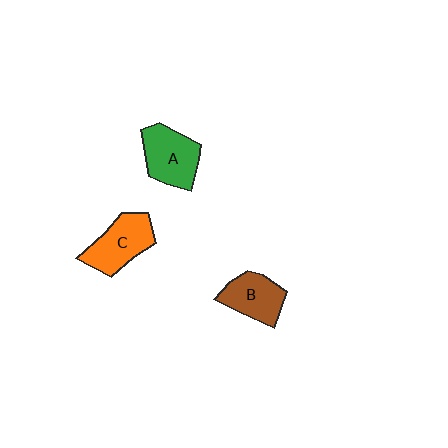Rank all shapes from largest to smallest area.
From largest to smallest: A (green), C (orange), B (brown).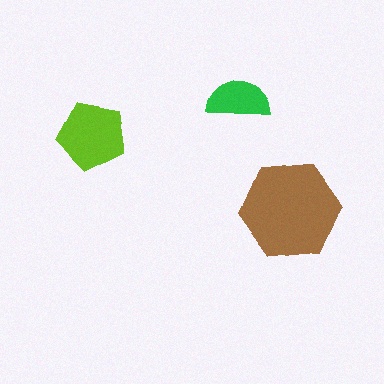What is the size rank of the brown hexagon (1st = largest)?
1st.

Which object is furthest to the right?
The brown hexagon is rightmost.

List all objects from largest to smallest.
The brown hexagon, the lime pentagon, the green semicircle.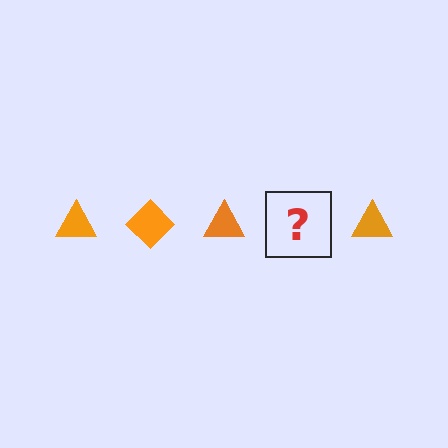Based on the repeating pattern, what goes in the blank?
The blank should be an orange diamond.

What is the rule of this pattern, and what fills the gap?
The rule is that the pattern cycles through triangle, diamond shapes in orange. The gap should be filled with an orange diamond.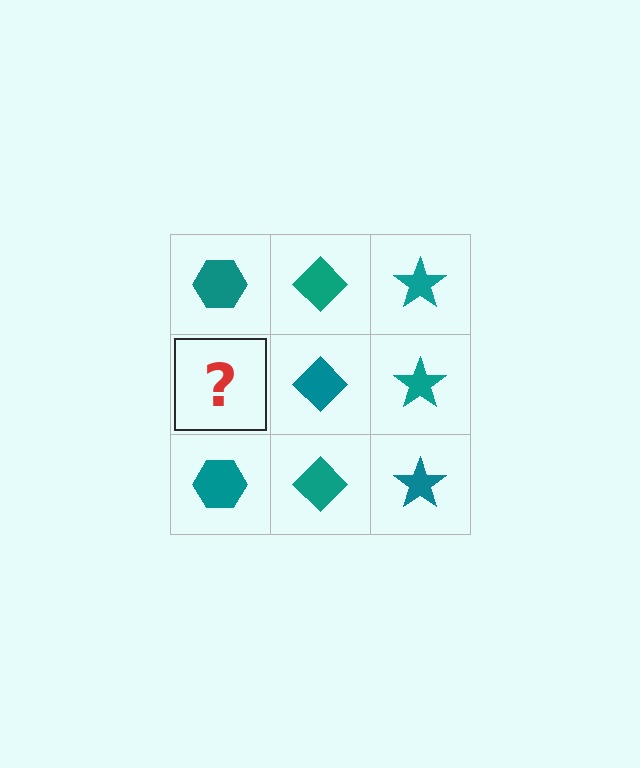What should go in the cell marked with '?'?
The missing cell should contain a teal hexagon.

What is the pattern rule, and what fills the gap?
The rule is that each column has a consistent shape. The gap should be filled with a teal hexagon.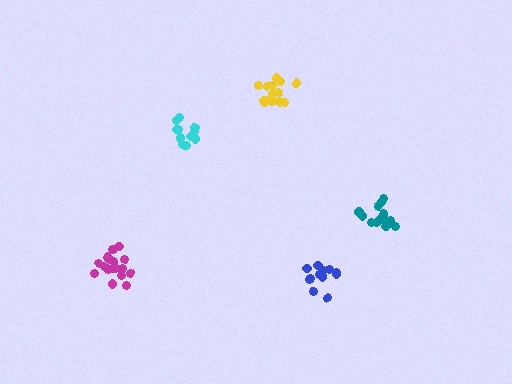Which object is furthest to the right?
The teal cluster is rightmost.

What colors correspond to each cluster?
The clusters are colored: blue, magenta, teal, cyan, yellow.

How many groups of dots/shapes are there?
There are 5 groups.